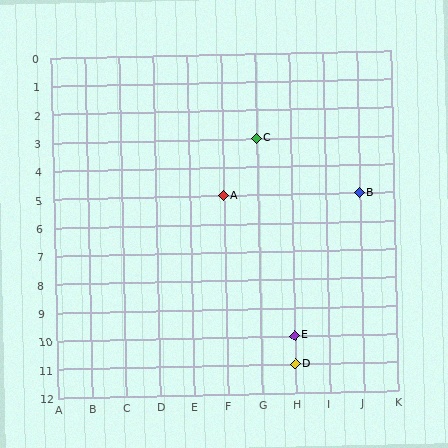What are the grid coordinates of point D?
Point D is at grid coordinates (H, 11).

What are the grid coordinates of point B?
Point B is at grid coordinates (J, 5).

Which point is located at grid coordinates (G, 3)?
Point C is at (G, 3).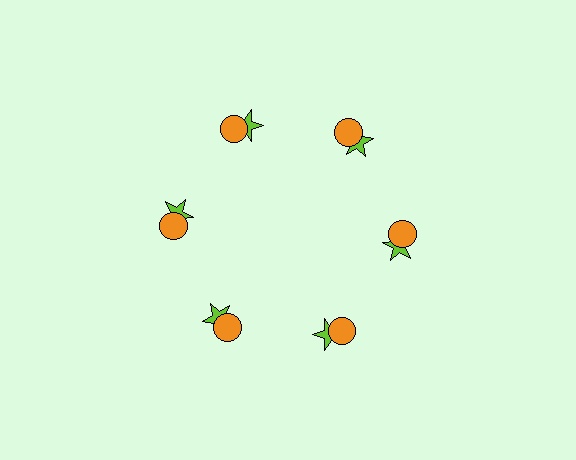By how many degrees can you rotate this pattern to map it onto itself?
The pattern maps onto itself every 60 degrees of rotation.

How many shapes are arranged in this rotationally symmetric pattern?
There are 12 shapes, arranged in 6 groups of 2.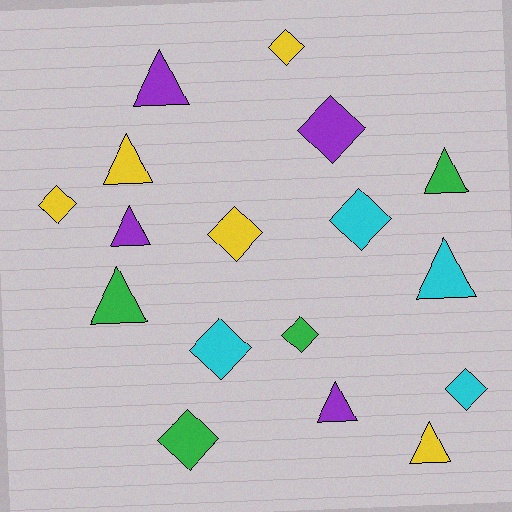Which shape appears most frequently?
Diamond, with 9 objects.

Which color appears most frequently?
Yellow, with 5 objects.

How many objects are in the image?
There are 17 objects.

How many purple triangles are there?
There are 3 purple triangles.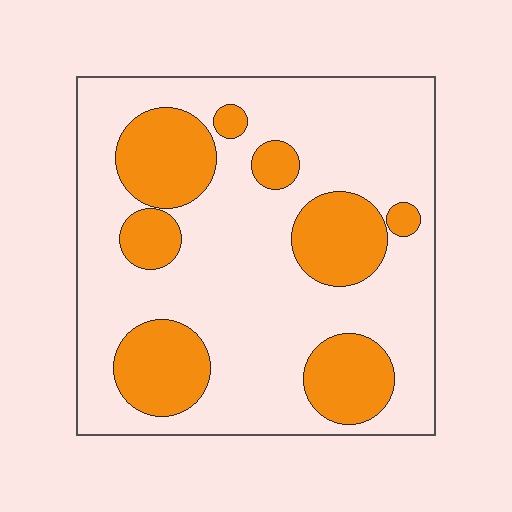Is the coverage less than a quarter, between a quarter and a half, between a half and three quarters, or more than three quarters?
Between a quarter and a half.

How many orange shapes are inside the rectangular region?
8.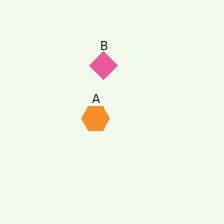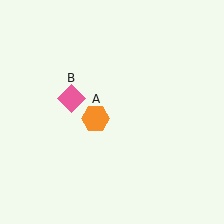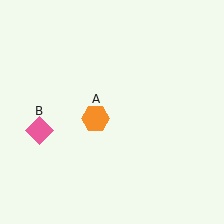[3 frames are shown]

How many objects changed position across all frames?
1 object changed position: pink diamond (object B).